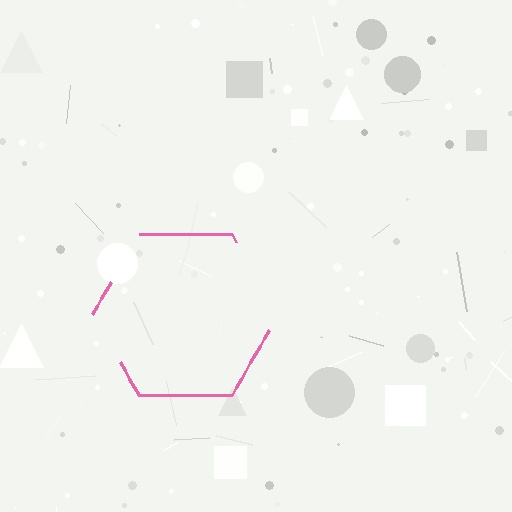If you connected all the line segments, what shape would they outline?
They would outline a hexagon.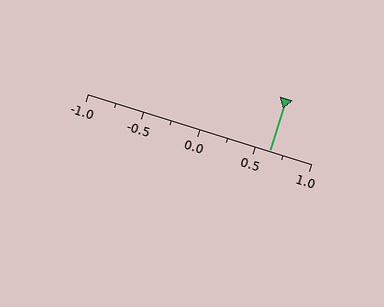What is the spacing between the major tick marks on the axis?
The major ticks are spaced 0.5 apart.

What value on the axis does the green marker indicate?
The marker indicates approximately 0.62.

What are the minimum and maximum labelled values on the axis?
The axis runs from -1.0 to 1.0.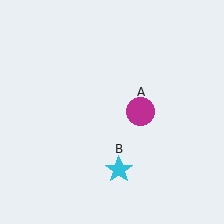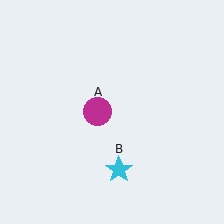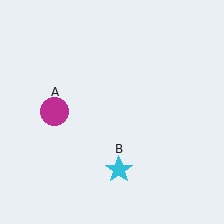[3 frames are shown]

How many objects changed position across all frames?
1 object changed position: magenta circle (object A).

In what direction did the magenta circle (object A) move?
The magenta circle (object A) moved left.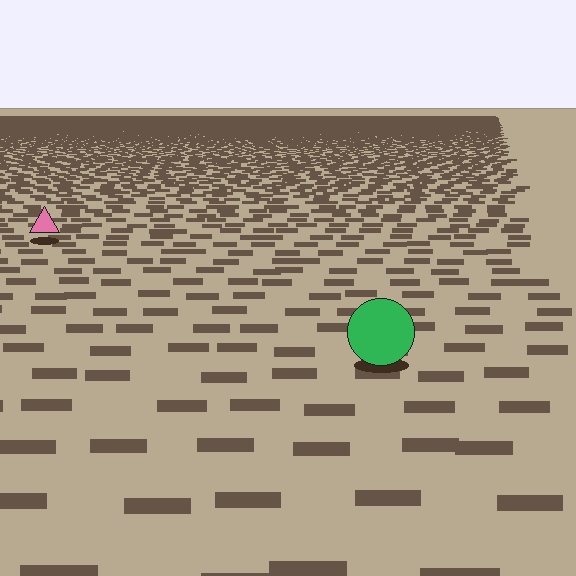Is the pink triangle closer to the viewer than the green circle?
No. The green circle is closer — you can tell from the texture gradient: the ground texture is coarser near it.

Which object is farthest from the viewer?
The pink triangle is farthest from the viewer. It appears smaller and the ground texture around it is denser.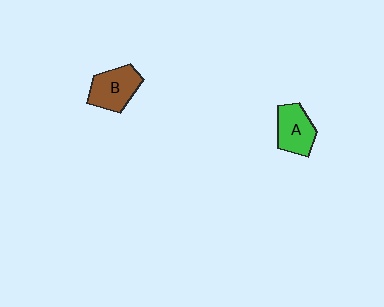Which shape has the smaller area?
Shape A (green).